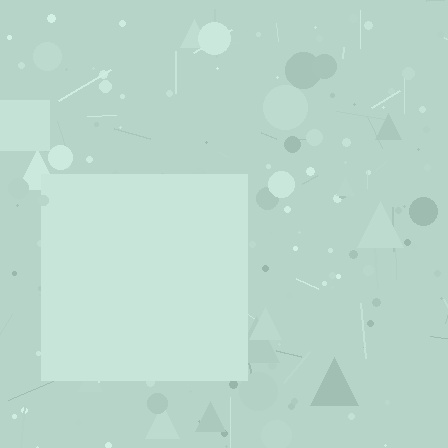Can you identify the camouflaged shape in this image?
The camouflaged shape is a square.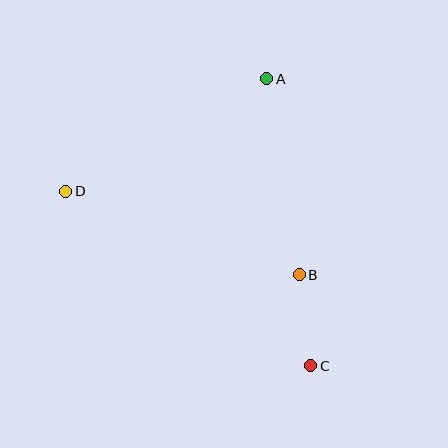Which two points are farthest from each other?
Points C and D are farthest from each other.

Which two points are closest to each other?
Points B and C are closest to each other.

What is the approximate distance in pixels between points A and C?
The distance between A and C is approximately 290 pixels.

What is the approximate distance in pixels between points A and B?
The distance between A and B is approximately 198 pixels.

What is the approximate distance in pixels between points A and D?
The distance between A and D is approximately 231 pixels.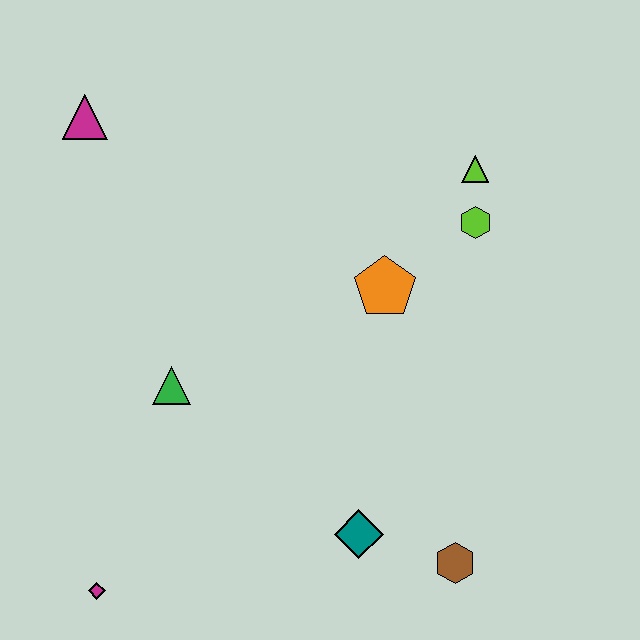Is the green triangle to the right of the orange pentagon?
No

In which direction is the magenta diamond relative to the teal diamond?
The magenta diamond is to the left of the teal diamond.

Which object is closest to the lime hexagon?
The lime triangle is closest to the lime hexagon.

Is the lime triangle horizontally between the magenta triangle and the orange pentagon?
No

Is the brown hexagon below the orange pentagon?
Yes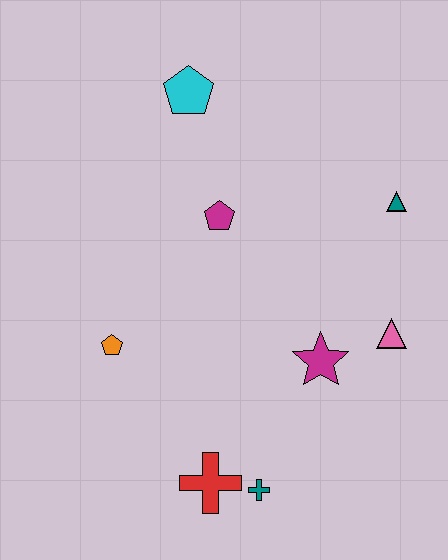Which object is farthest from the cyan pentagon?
The teal cross is farthest from the cyan pentagon.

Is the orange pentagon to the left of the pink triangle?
Yes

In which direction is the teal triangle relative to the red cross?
The teal triangle is above the red cross.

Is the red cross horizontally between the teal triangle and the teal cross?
No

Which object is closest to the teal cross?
The red cross is closest to the teal cross.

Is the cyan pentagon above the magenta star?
Yes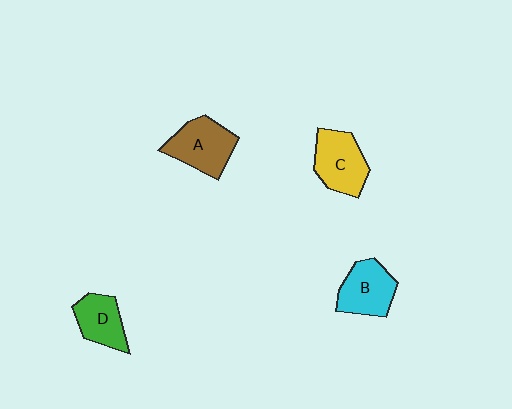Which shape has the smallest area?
Shape D (green).